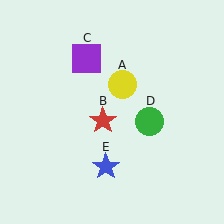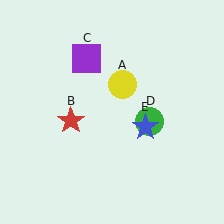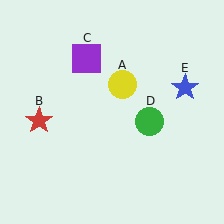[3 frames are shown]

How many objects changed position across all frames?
2 objects changed position: red star (object B), blue star (object E).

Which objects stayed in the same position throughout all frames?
Yellow circle (object A) and purple square (object C) and green circle (object D) remained stationary.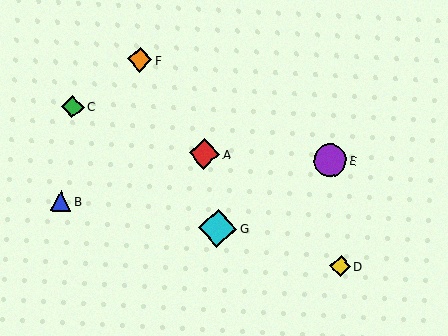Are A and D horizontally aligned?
No, A is at y≈154 and D is at y≈266.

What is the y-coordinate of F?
Object F is at y≈60.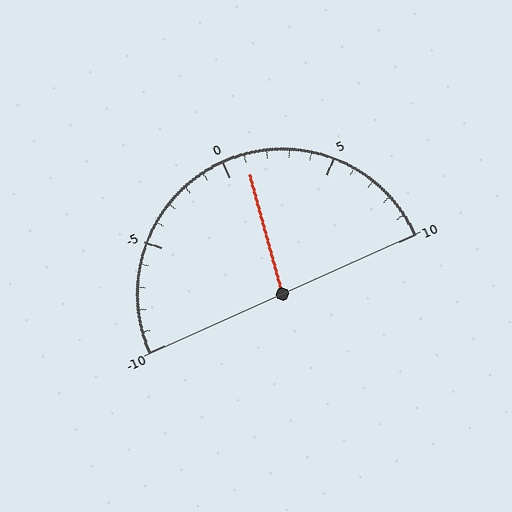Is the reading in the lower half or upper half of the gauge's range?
The reading is in the upper half of the range (-10 to 10).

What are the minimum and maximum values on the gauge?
The gauge ranges from -10 to 10.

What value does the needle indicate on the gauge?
The needle indicates approximately 1.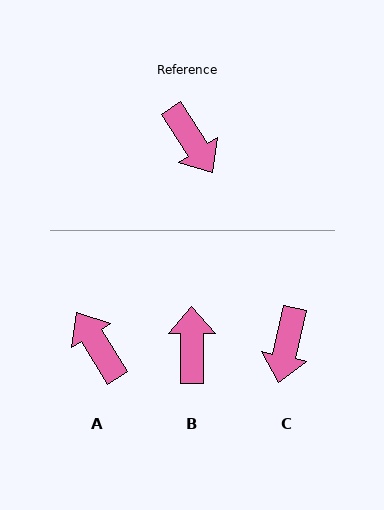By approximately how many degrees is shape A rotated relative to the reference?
Approximately 179 degrees counter-clockwise.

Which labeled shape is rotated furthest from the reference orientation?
A, about 179 degrees away.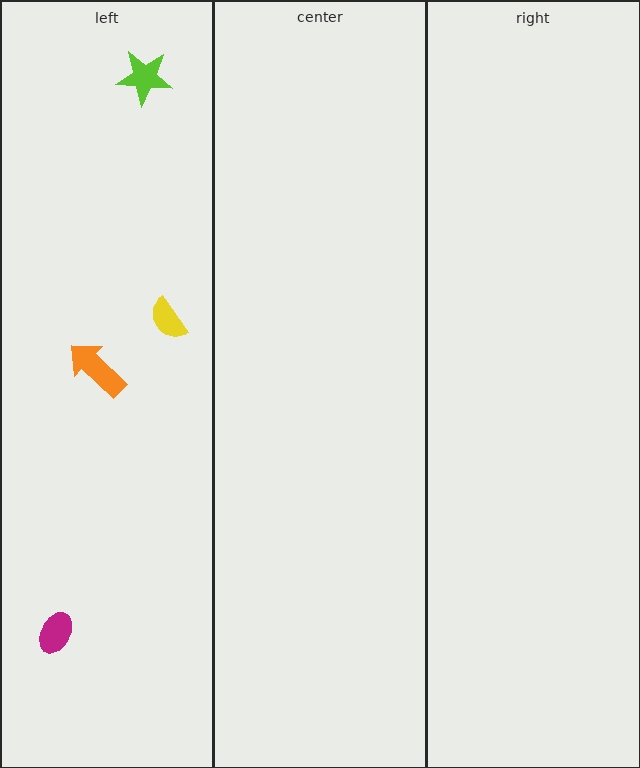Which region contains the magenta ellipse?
The left region.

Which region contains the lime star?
The left region.